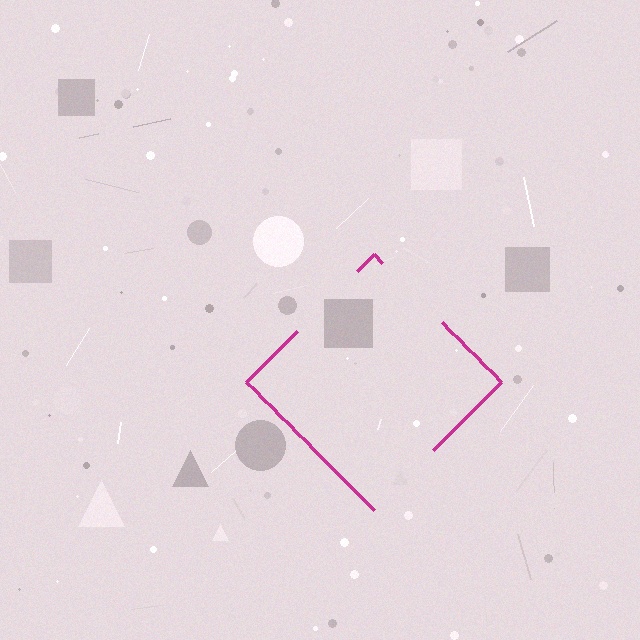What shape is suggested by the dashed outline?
The dashed outline suggests a diamond.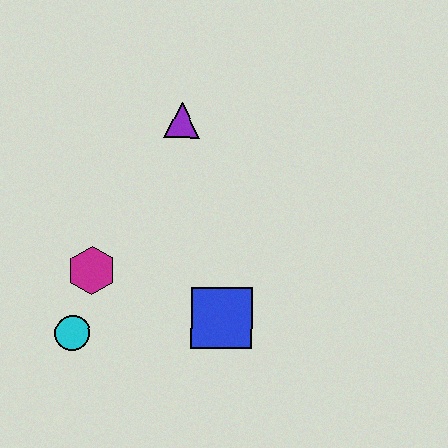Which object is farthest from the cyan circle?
The purple triangle is farthest from the cyan circle.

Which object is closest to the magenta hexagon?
The cyan circle is closest to the magenta hexagon.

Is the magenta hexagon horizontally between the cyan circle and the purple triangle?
Yes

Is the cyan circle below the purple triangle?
Yes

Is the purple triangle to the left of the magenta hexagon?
No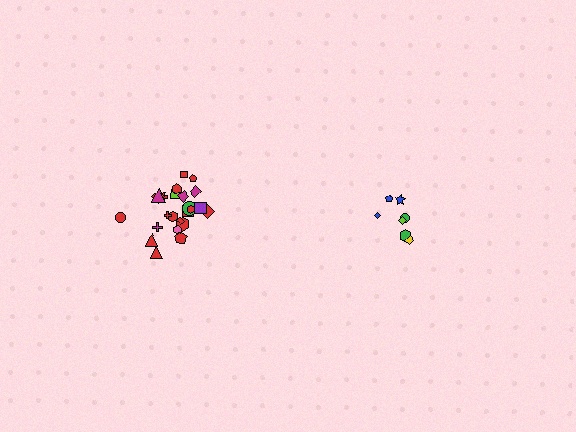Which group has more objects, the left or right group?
The left group.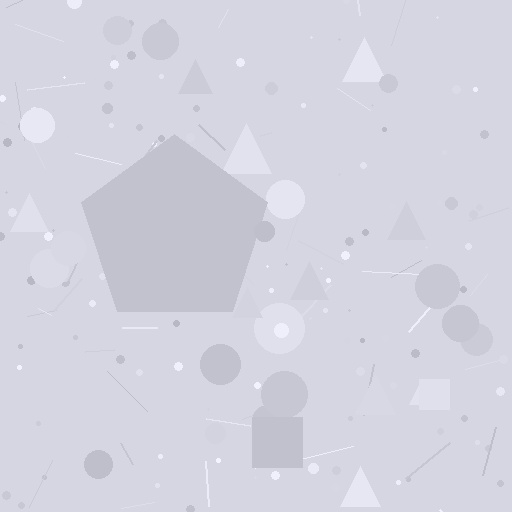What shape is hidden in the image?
A pentagon is hidden in the image.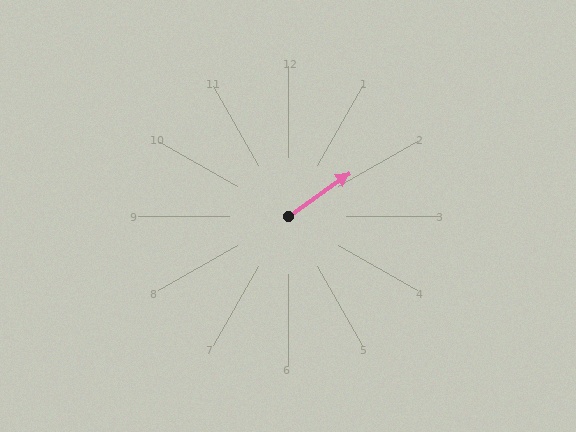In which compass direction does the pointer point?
Northeast.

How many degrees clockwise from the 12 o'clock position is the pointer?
Approximately 55 degrees.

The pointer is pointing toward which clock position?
Roughly 2 o'clock.